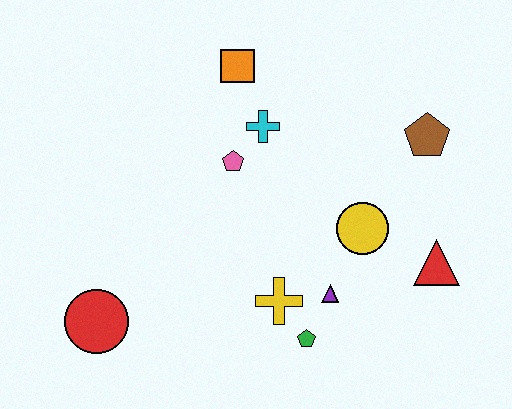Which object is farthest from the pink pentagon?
The red triangle is farthest from the pink pentagon.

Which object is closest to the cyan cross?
The pink pentagon is closest to the cyan cross.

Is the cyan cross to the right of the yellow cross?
No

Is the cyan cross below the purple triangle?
No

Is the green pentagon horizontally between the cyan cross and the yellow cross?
No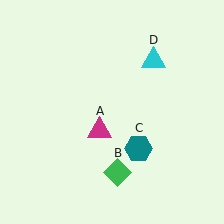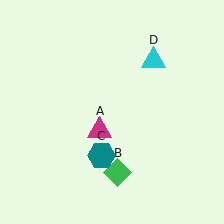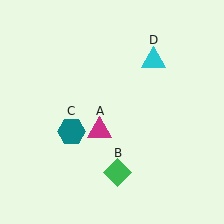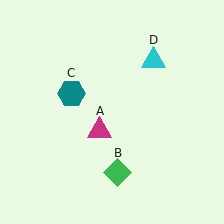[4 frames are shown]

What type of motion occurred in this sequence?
The teal hexagon (object C) rotated clockwise around the center of the scene.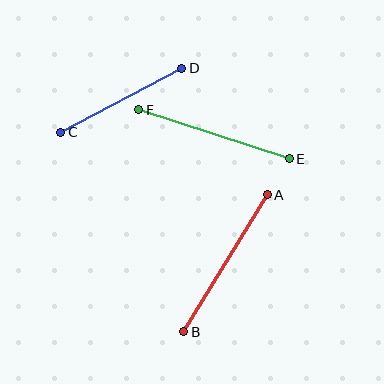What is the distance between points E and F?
The distance is approximately 158 pixels.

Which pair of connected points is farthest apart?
Points A and B are farthest apart.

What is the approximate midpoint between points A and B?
The midpoint is at approximately (225, 263) pixels.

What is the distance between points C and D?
The distance is approximately 137 pixels.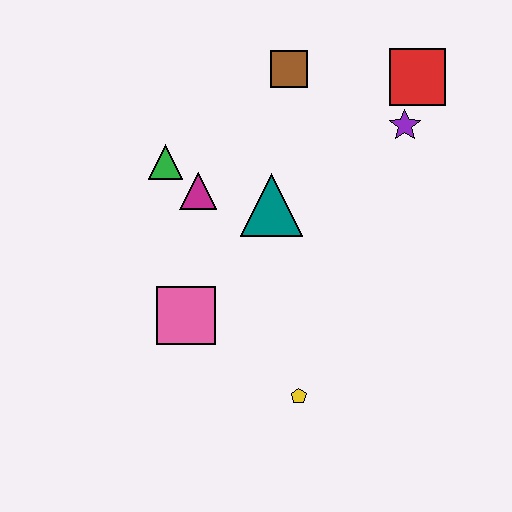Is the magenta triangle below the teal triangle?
No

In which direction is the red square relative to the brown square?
The red square is to the right of the brown square.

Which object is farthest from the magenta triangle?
The red square is farthest from the magenta triangle.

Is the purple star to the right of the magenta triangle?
Yes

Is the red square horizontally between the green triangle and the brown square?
No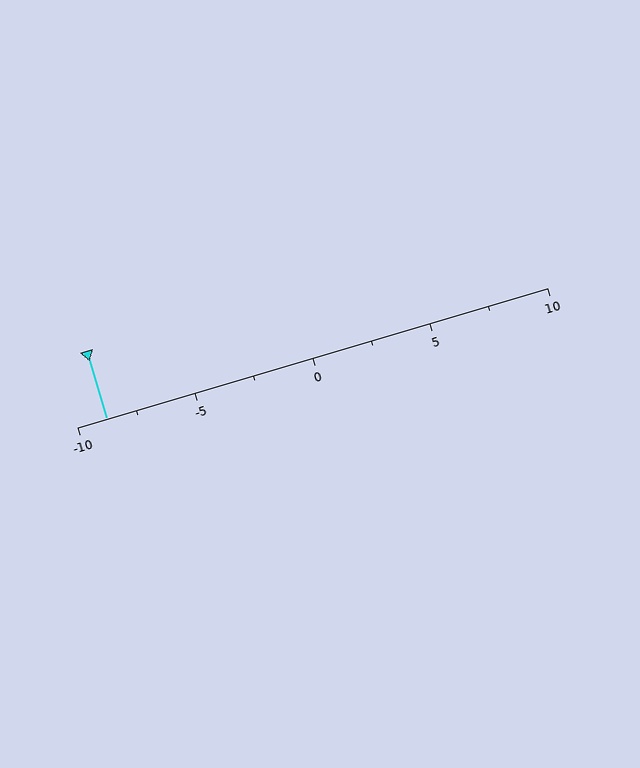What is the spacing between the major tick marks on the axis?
The major ticks are spaced 5 apart.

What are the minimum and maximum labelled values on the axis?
The axis runs from -10 to 10.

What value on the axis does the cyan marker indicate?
The marker indicates approximately -8.8.